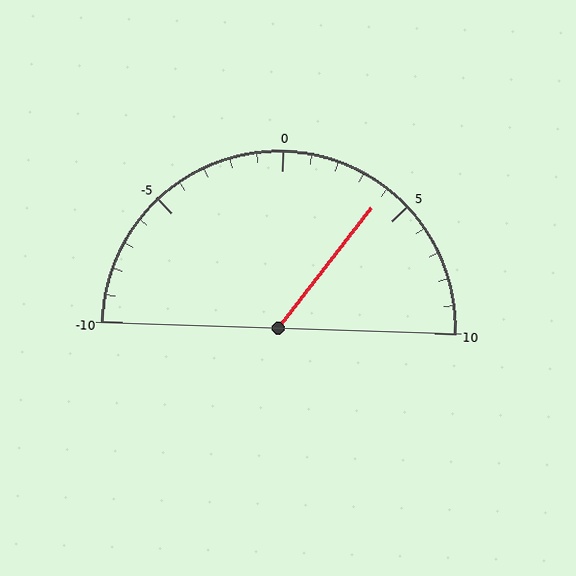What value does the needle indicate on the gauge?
The needle indicates approximately 4.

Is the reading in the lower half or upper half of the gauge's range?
The reading is in the upper half of the range (-10 to 10).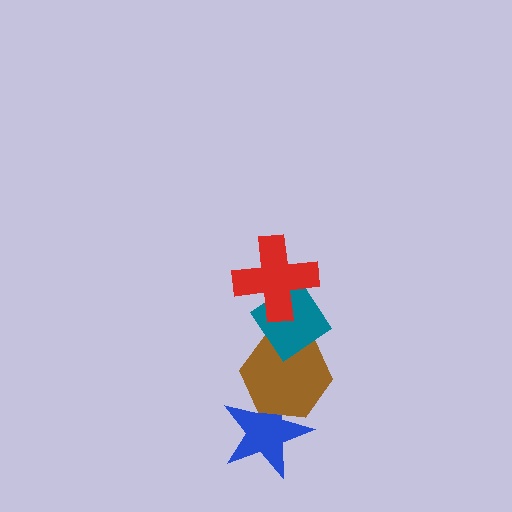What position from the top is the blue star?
The blue star is 4th from the top.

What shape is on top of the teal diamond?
The red cross is on top of the teal diamond.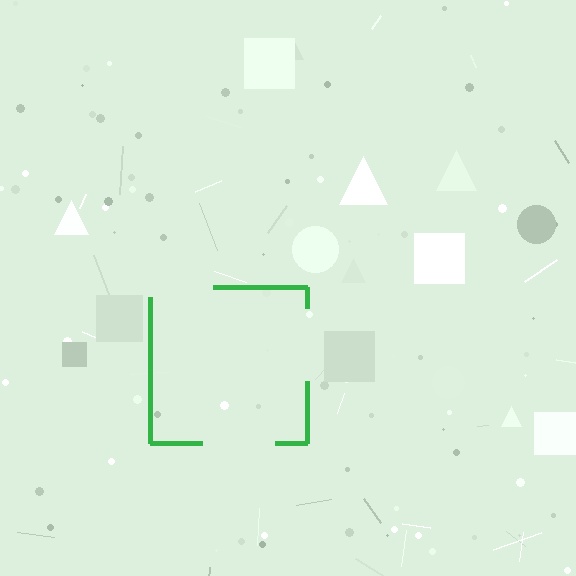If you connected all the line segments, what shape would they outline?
They would outline a square.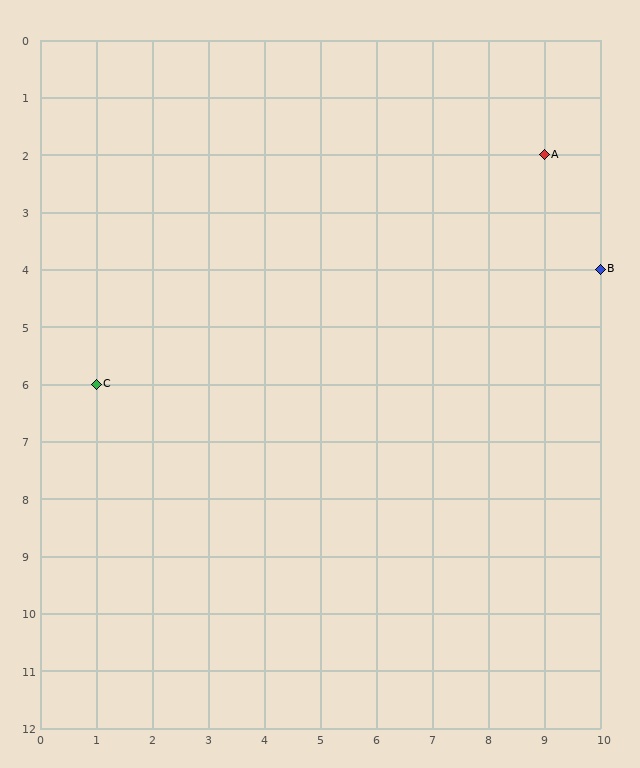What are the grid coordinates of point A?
Point A is at grid coordinates (9, 2).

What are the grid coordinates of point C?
Point C is at grid coordinates (1, 6).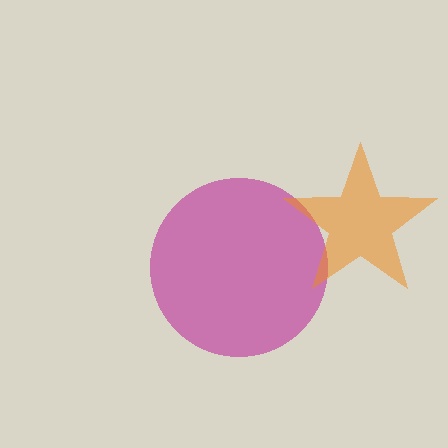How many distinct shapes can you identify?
There are 2 distinct shapes: a magenta circle, an orange star.